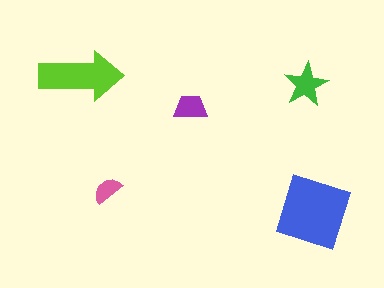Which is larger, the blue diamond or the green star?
The blue diamond.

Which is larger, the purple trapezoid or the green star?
The green star.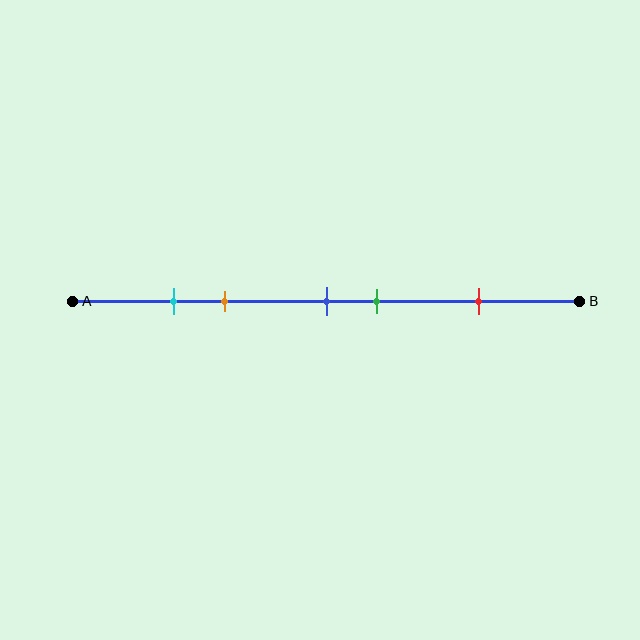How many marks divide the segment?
There are 5 marks dividing the segment.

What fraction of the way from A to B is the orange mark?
The orange mark is approximately 30% (0.3) of the way from A to B.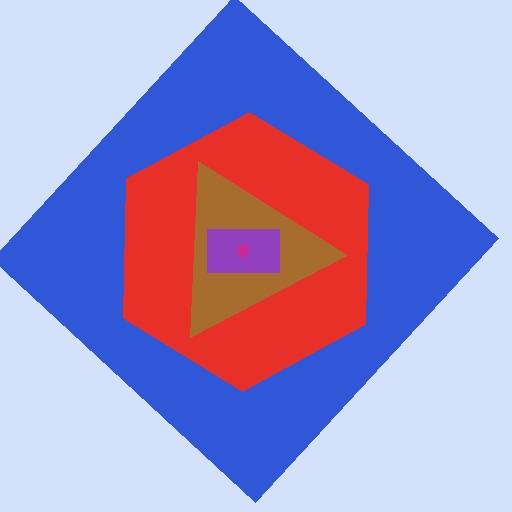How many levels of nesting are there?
5.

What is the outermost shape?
The blue diamond.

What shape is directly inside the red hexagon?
The brown triangle.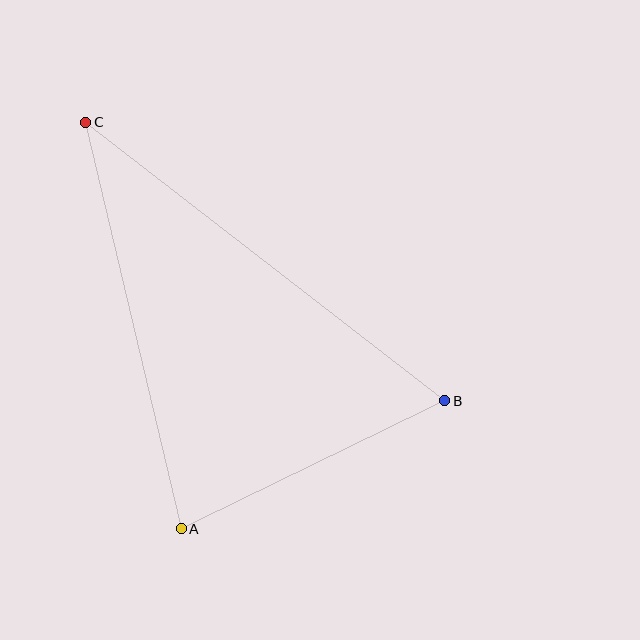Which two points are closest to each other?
Points A and B are closest to each other.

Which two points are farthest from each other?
Points B and C are farthest from each other.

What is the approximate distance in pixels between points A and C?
The distance between A and C is approximately 417 pixels.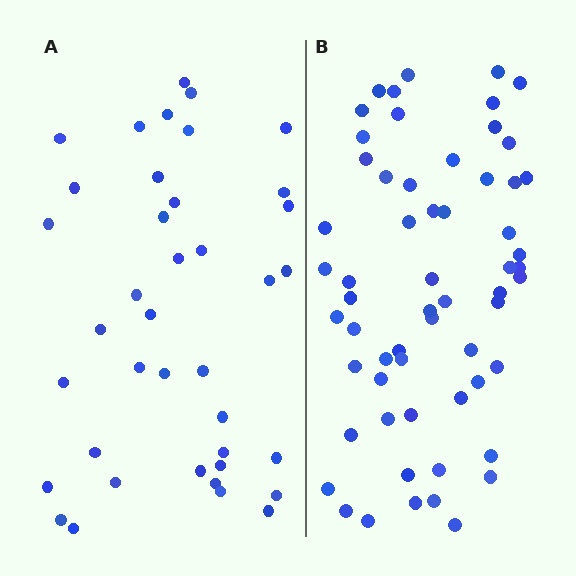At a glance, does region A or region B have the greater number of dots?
Region B (the right region) has more dots.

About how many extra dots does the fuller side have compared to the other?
Region B has approximately 20 more dots than region A.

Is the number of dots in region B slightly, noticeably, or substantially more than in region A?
Region B has substantially more. The ratio is roughly 1.5 to 1.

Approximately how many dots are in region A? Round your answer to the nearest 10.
About 40 dots. (The exact count is 39, which rounds to 40.)